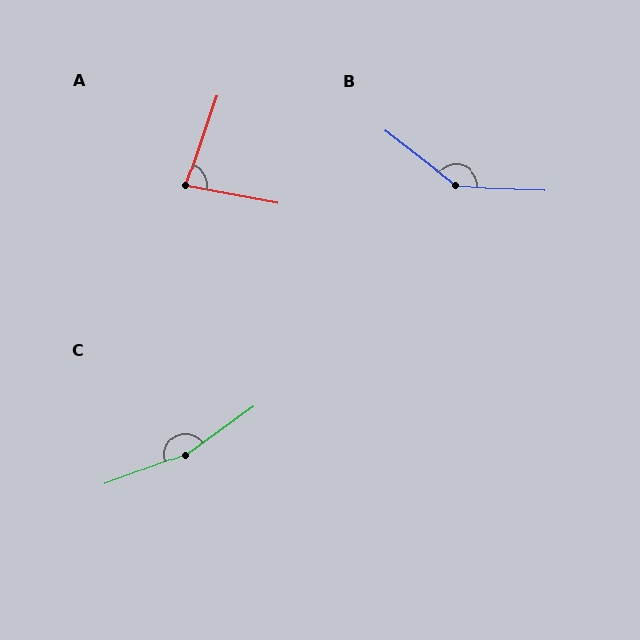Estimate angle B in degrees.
Approximately 144 degrees.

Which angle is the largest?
C, at approximately 164 degrees.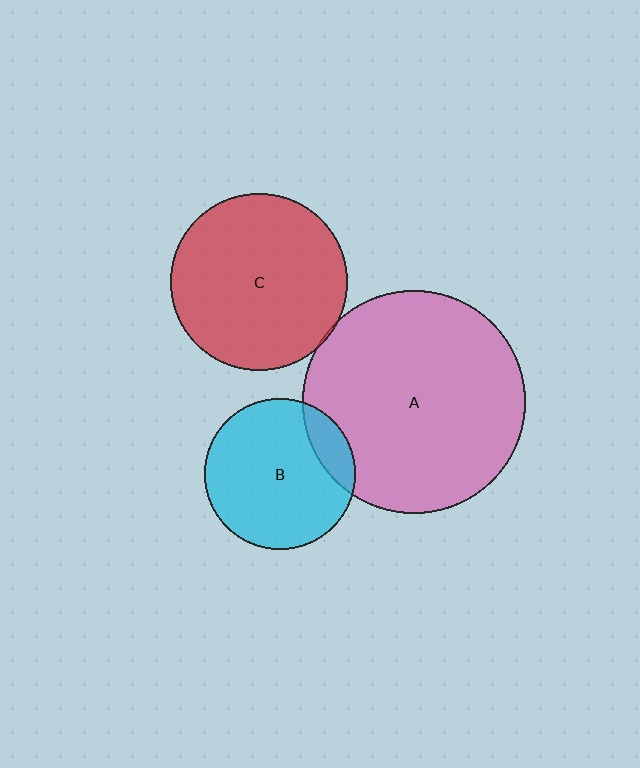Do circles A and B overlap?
Yes.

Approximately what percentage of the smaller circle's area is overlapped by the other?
Approximately 15%.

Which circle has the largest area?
Circle A (pink).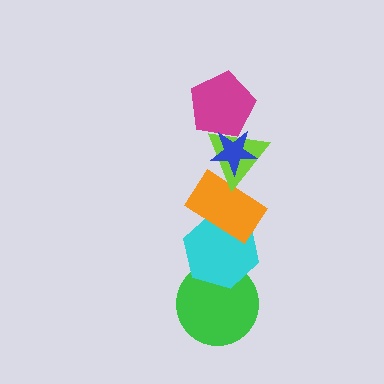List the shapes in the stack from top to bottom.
From top to bottom: the blue star, the magenta pentagon, the lime triangle, the orange rectangle, the cyan hexagon, the green circle.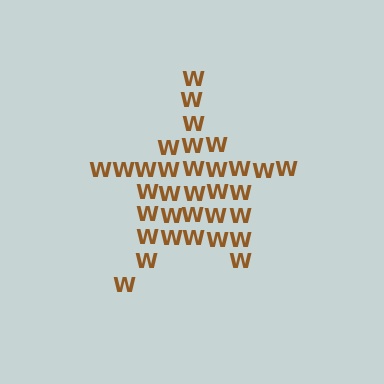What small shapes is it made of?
It is made of small letter W's.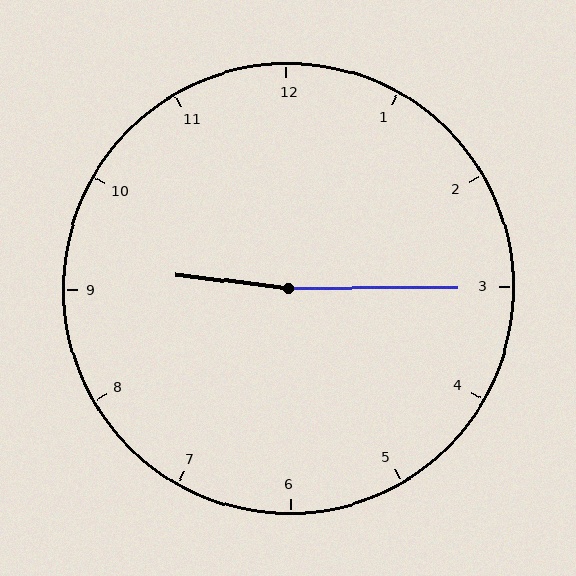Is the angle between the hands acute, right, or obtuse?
It is obtuse.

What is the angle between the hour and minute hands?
Approximately 172 degrees.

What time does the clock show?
9:15.